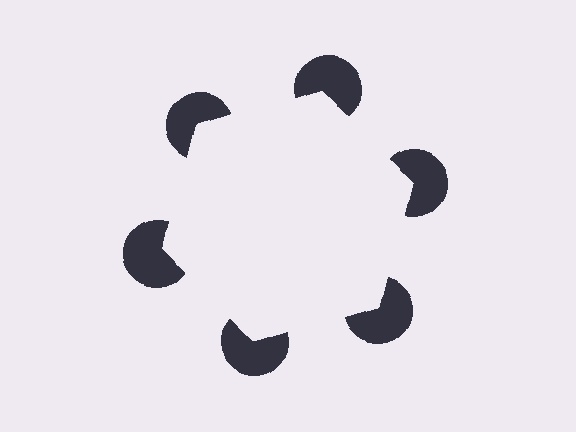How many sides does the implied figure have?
6 sides.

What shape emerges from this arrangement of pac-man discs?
An illusory hexagon — its edges are inferred from the aligned wedge cuts in the pac-man discs, not physically drawn.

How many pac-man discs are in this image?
There are 6 — one at each vertex of the illusory hexagon.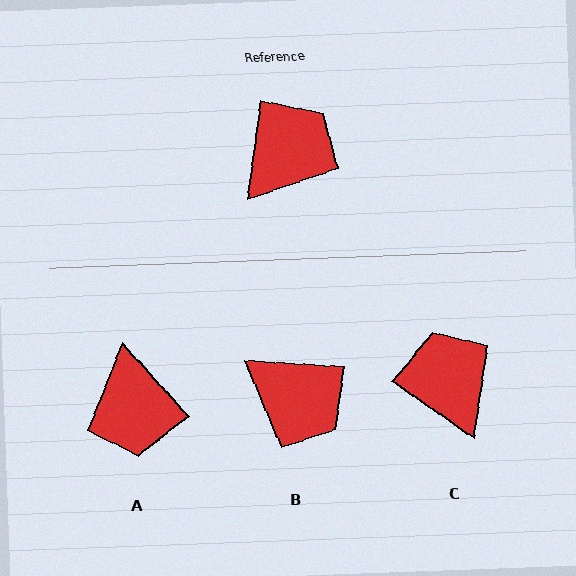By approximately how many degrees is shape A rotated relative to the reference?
Approximately 131 degrees clockwise.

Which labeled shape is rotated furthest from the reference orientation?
A, about 131 degrees away.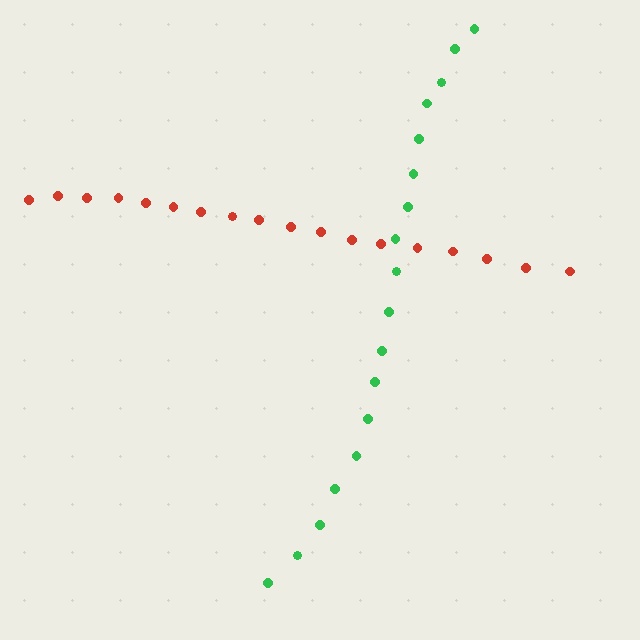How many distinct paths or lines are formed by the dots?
There are 2 distinct paths.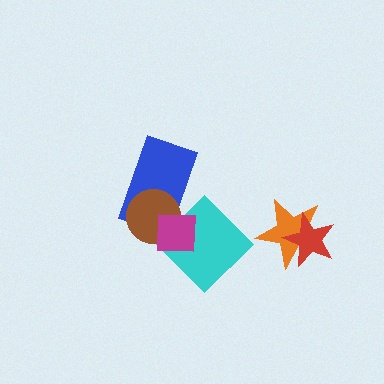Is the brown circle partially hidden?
Yes, it is partially covered by another shape.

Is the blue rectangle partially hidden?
Yes, it is partially covered by another shape.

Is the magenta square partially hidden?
No, no other shape covers it.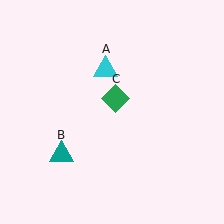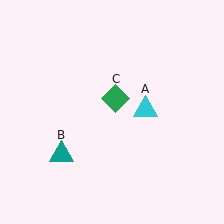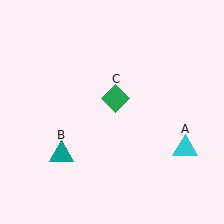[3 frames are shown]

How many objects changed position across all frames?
1 object changed position: cyan triangle (object A).